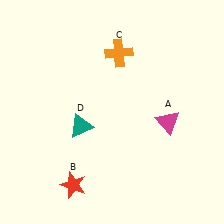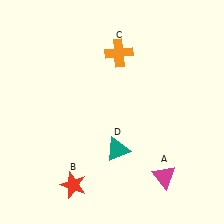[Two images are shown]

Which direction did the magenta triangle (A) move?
The magenta triangle (A) moved down.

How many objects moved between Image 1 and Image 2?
2 objects moved between the two images.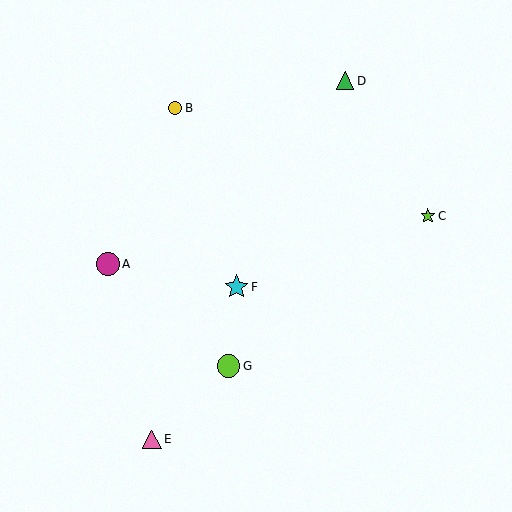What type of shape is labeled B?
Shape B is a yellow circle.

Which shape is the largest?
The cyan star (labeled F) is the largest.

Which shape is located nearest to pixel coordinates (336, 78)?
The green triangle (labeled D) at (345, 81) is nearest to that location.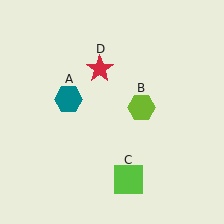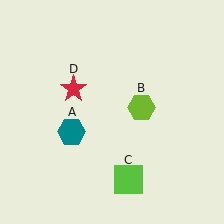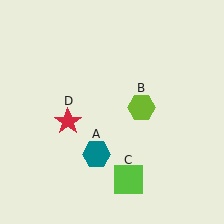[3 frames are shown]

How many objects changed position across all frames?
2 objects changed position: teal hexagon (object A), red star (object D).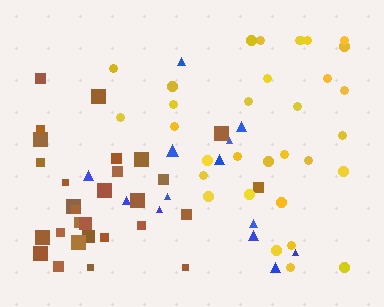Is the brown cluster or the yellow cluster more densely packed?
Brown.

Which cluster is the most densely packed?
Brown.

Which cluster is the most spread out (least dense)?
Blue.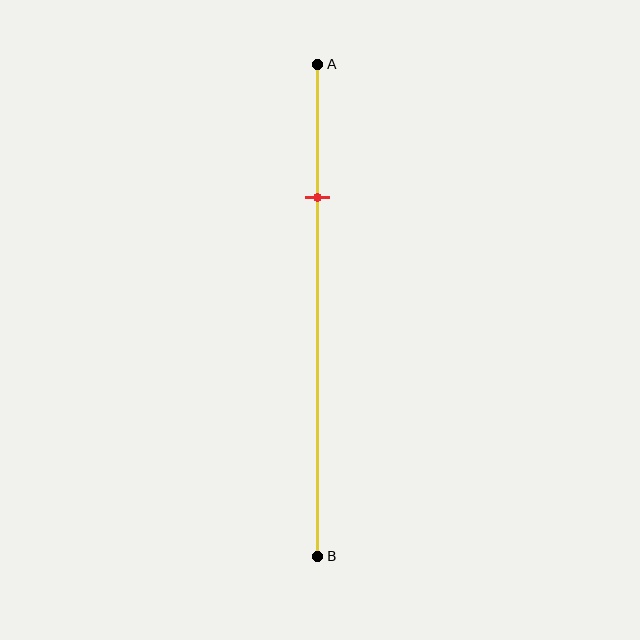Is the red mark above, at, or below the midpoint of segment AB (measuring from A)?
The red mark is above the midpoint of segment AB.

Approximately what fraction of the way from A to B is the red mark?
The red mark is approximately 25% of the way from A to B.